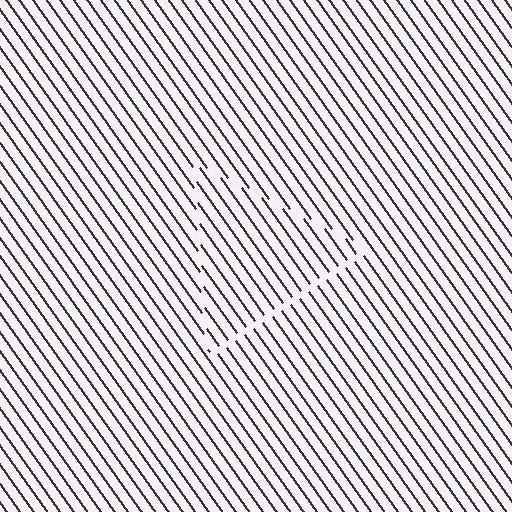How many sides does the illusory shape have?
3 sides — the line-ends trace a triangle.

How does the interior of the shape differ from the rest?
The interior of the shape contains the same grating, shifted by half a period — the contour is defined by the phase discontinuity where line-ends from the inner and outer gratings abut.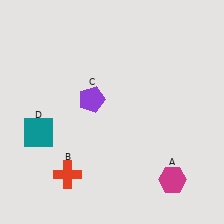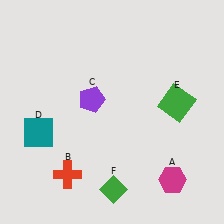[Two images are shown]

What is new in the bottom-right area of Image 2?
A green diamond (F) was added in the bottom-right area of Image 2.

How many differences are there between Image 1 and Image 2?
There are 2 differences between the two images.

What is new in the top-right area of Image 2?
A green square (E) was added in the top-right area of Image 2.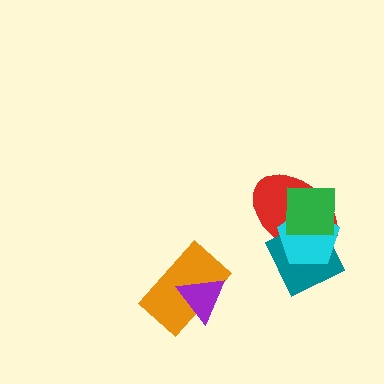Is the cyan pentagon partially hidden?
Yes, it is partially covered by another shape.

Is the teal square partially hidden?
Yes, it is partially covered by another shape.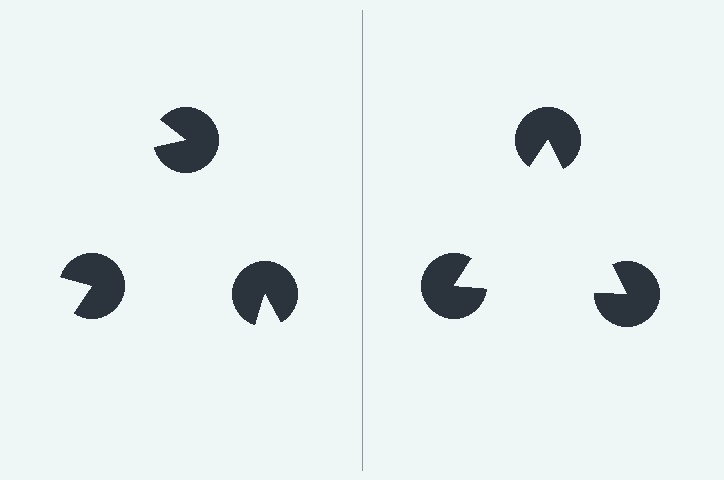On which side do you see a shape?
An illusory triangle appears on the right side. On the left side the wedge cuts are rotated, so no coherent shape forms.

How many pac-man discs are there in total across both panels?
6 — 3 on each side.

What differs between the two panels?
The pac-man discs are positioned identically on both sides; only the wedge orientations differ. On the right they align to a triangle; on the left they are misaligned.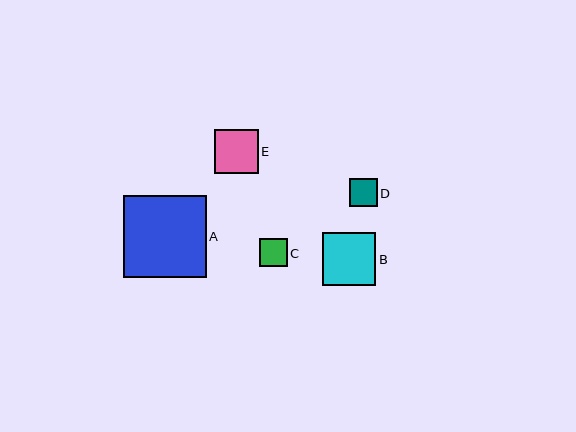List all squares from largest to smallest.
From largest to smallest: A, B, E, D, C.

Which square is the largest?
Square A is the largest with a size of approximately 83 pixels.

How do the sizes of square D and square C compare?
Square D and square C are approximately the same size.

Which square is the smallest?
Square C is the smallest with a size of approximately 28 pixels.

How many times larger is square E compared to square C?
Square E is approximately 1.6 times the size of square C.